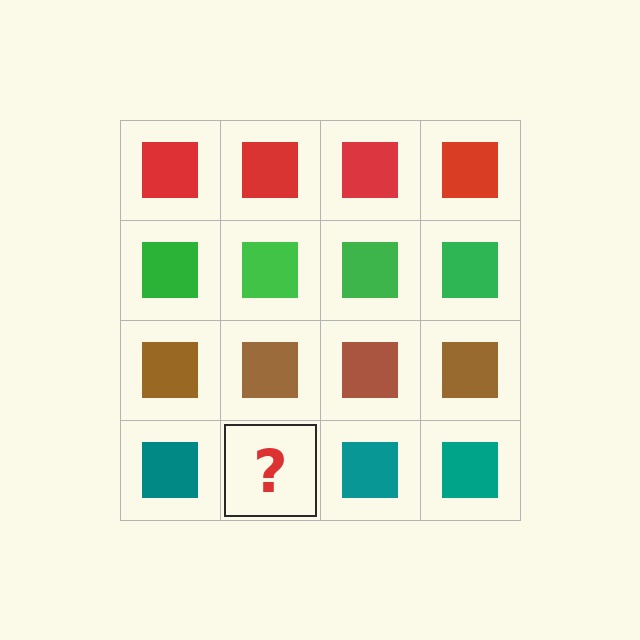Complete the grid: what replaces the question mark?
The question mark should be replaced with a teal square.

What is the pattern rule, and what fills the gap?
The rule is that each row has a consistent color. The gap should be filled with a teal square.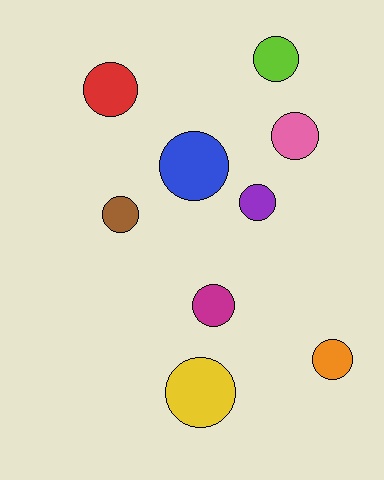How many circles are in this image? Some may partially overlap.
There are 9 circles.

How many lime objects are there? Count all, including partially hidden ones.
There is 1 lime object.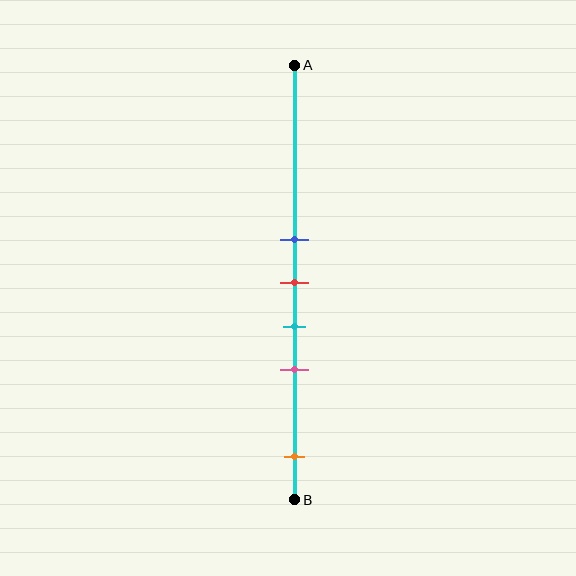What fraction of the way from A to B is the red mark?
The red mark is approximately 50% (0.5) of the way from A to B.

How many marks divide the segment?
There are 5 marks dividing the segment.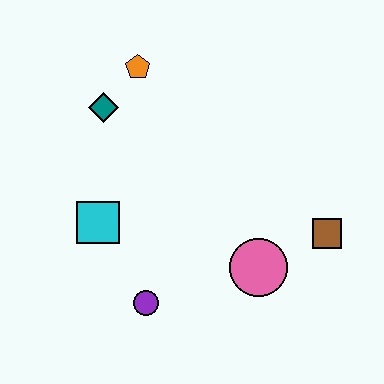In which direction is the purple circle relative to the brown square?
The purple circle is to the left of the brown square.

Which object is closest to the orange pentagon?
The teal diamond is closest to the orange pentagon.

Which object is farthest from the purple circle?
The orange pentagon is farthest from the purple circle.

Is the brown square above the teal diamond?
No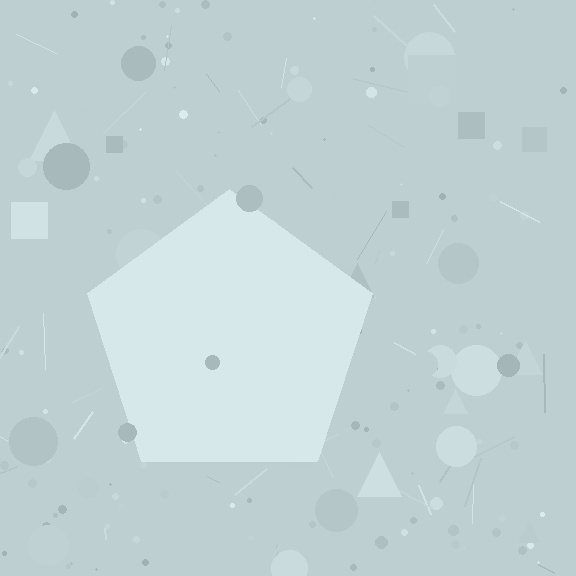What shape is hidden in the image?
A pentagon is hidden in the image.